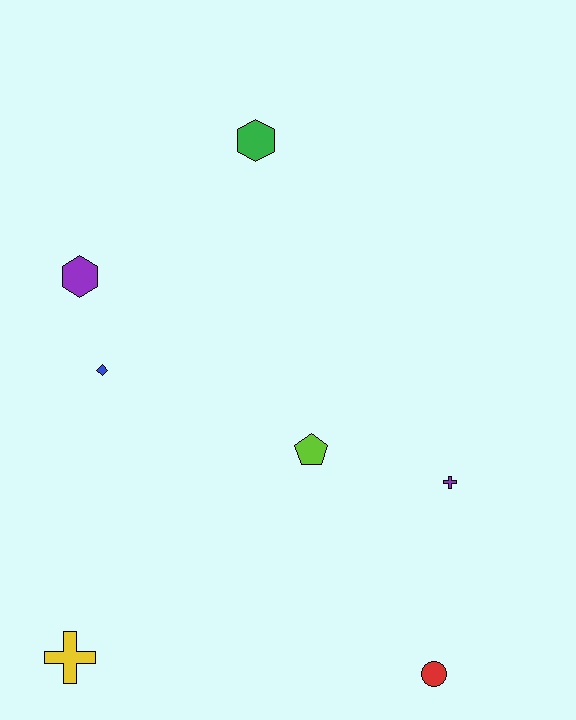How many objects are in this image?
There are 7 objects.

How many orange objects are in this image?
There are no orange objects.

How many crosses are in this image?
There are 2 crosses.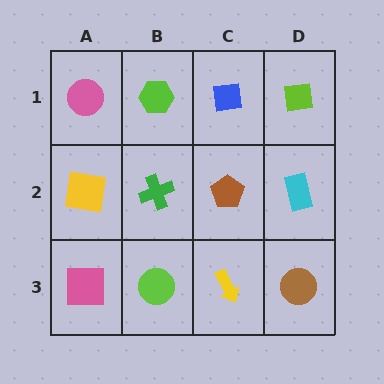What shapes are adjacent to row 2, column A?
A pink circle (row 1, column A), a pink square (row 3, column A), a green cross (row 2, column B).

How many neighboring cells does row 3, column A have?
2.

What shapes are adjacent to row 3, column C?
A brown pentagon (row 2, column C), a lime circle (row 3, column B), a brown circle (row 3, column D).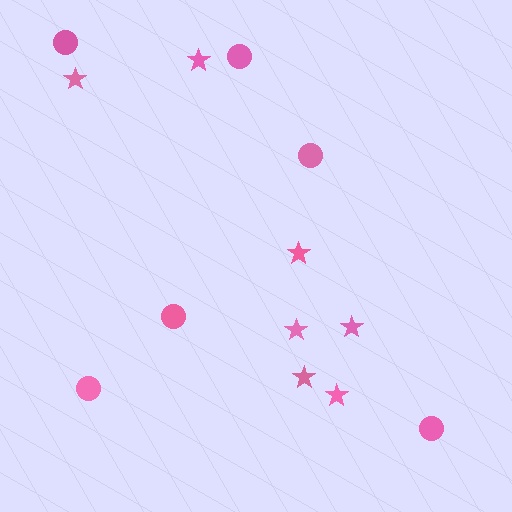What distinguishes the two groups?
There are 2 groups: one group of circles (6) and one group of stars (7).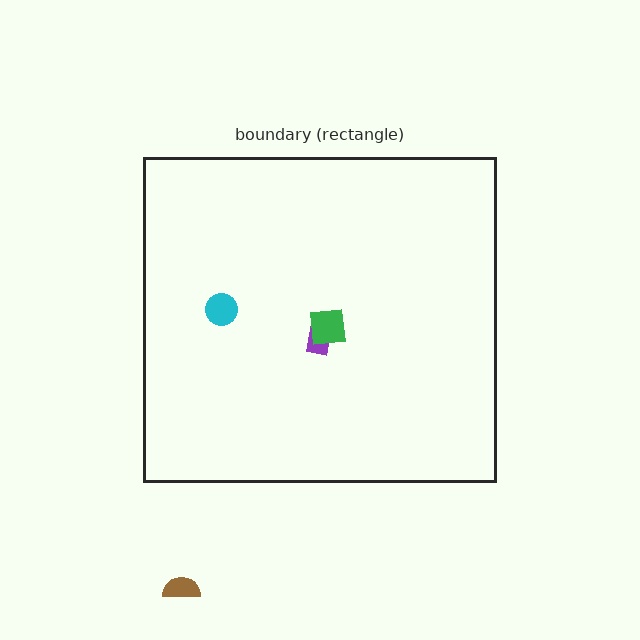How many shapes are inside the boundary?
3 inside, 1 outside.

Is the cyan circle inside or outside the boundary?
Inside.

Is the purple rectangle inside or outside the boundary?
Inside.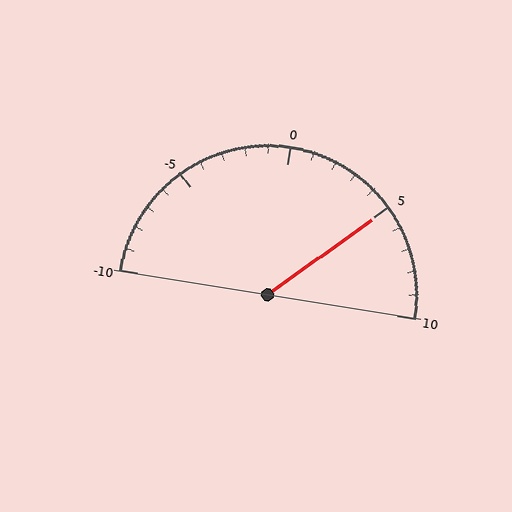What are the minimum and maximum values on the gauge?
The gauge ranges from -10 to 10.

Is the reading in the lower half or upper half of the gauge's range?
The reading is in the upper half of the range (-10 to 10).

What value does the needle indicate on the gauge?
The needle indicates approximately 5.